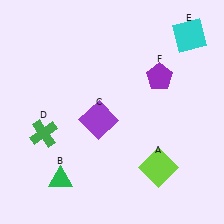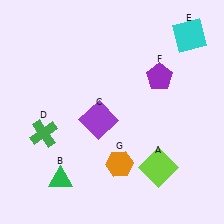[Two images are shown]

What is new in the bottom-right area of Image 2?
An orange hexagon (G) was added in the bottom-right area of Image 2.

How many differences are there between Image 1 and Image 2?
There is 1 difference between the two images.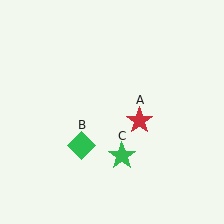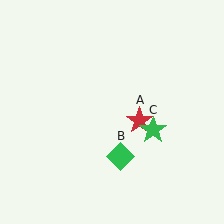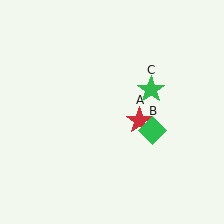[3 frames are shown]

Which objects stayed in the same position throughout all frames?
Red star (object A) remained stationary.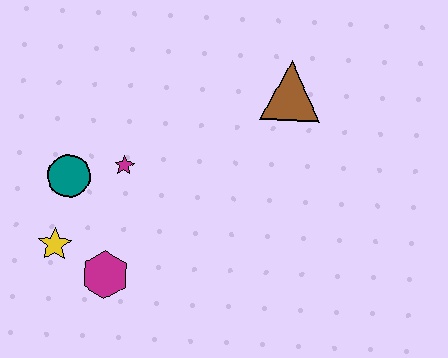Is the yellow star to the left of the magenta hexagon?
Yes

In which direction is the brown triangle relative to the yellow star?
The brown triangle is to the right of the yellow star.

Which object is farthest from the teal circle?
The brown triangle is farthest from the teal circle.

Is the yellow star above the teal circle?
No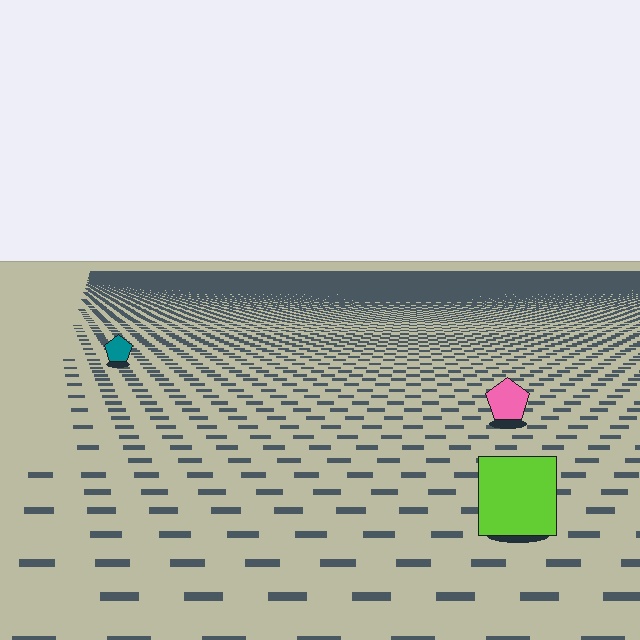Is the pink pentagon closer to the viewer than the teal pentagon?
Yes. The pink pentagon is closer — you can tell from the texture gradient: the ground texture is coarser near it.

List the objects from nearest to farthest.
From nearest to farthest: the lime square, the pink pentagon, the teal pentagon.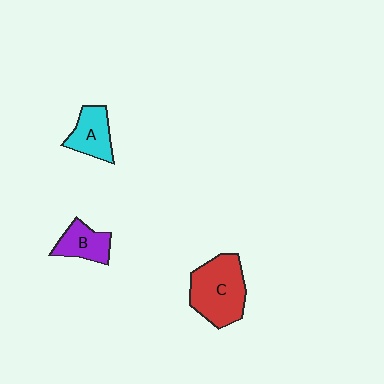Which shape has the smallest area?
Shape B (purple).